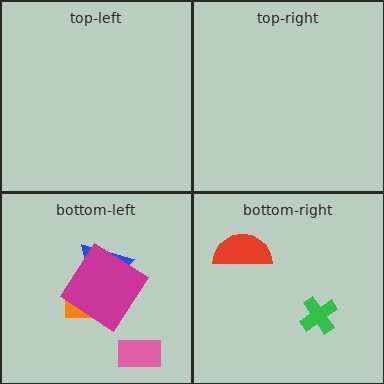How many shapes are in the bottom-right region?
2.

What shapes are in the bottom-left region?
The blue triangle, the orange arrow, the magenta diamond, the pink rectangle.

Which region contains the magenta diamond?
The bottom-left region.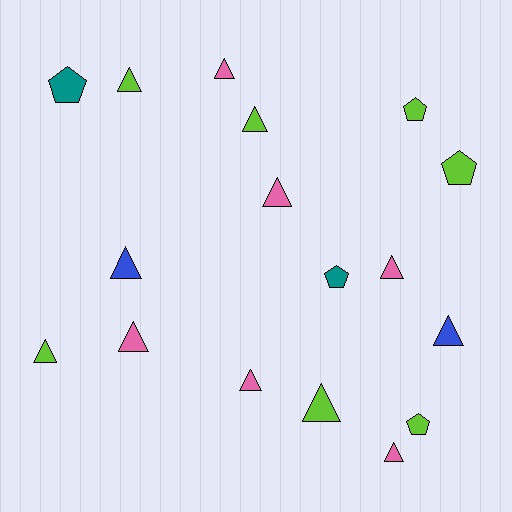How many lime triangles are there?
There are 4 lime triangles.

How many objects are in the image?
There are 17 objects.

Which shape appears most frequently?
Triangle, with 12 objects.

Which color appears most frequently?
Lime, with 7 objects.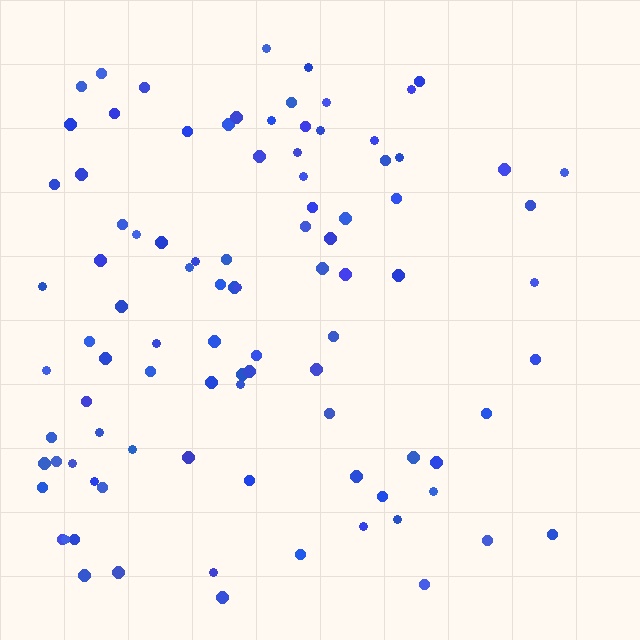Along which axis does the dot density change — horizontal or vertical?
Horizontal.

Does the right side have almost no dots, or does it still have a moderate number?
Still a moderate number, just noticeably fewer than the left.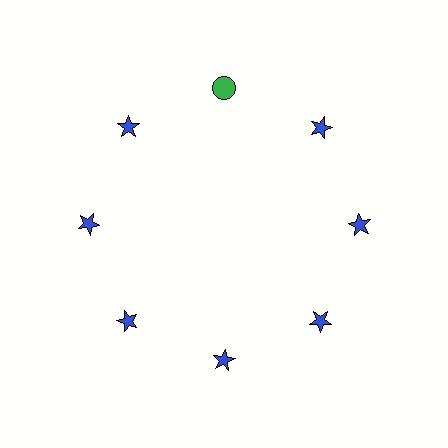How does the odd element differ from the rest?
It differs in both color (green instead of blue) and shape (circle instead of star).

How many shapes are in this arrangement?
There are 8 shapes arranged in a ring pattern.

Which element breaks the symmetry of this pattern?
The green circle at roughly the 12 o'clock position breaks the symmetry. All other shapes are blue stars.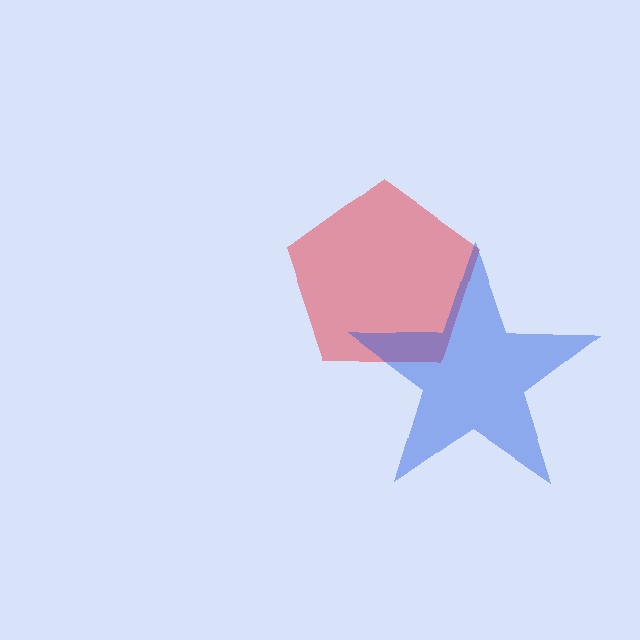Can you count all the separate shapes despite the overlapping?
Yes, there are 2 separate shapes.